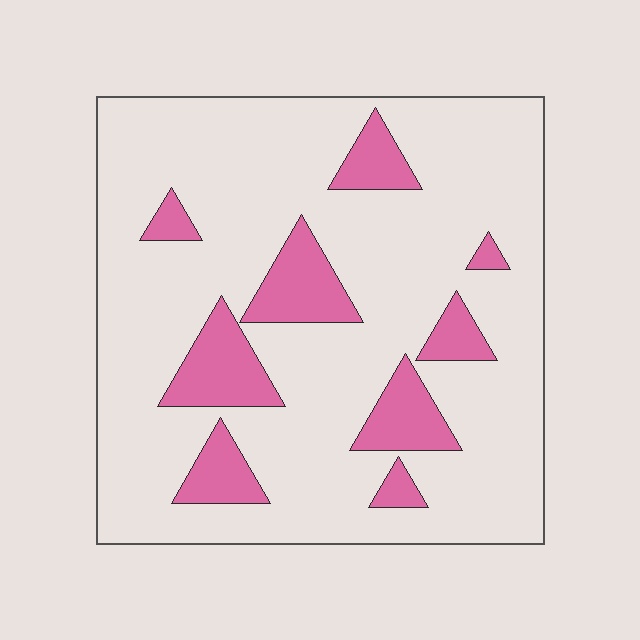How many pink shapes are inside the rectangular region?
9.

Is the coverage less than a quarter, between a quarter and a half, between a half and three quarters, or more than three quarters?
Less than a quarter.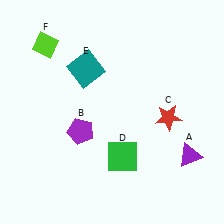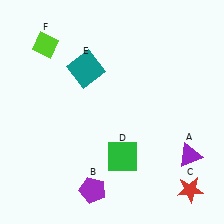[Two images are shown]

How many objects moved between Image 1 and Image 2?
2 objects moved between the two images.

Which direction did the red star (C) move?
The red star (C) moved down.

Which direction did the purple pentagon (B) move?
The purple pentagon (B) moved down.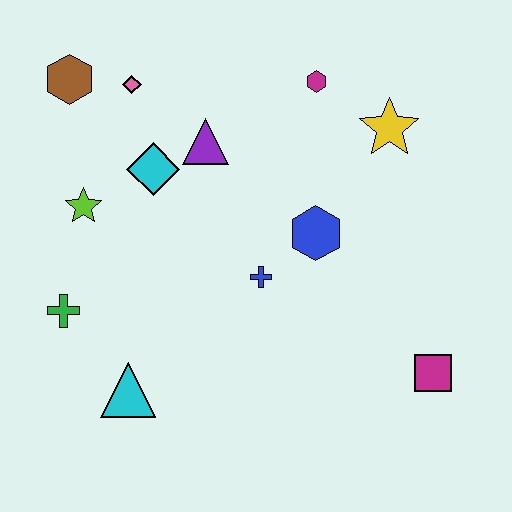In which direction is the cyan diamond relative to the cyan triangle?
The cyan diamond is above the cyan triangle.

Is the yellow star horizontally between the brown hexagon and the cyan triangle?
No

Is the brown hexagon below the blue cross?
No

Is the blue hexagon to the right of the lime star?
Yes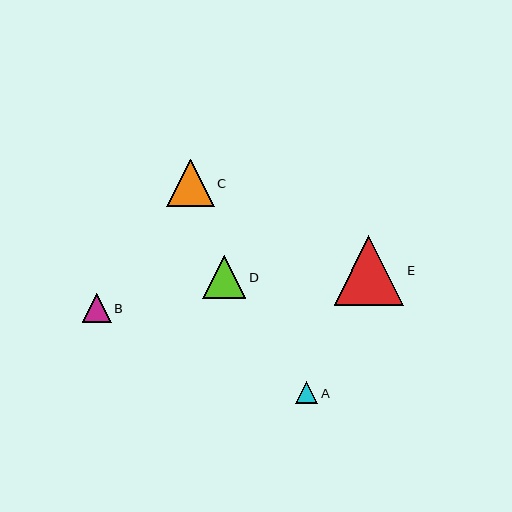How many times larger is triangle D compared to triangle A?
Triangle D is approximately 2.0 times the size of triangle A.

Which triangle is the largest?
Triangle E is the largest with a size of approximately 70 pixels.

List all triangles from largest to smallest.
From largest to smallest: E, C, D, B, A.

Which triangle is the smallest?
Triangle A is the smallest with a size of approximately 22 pixels.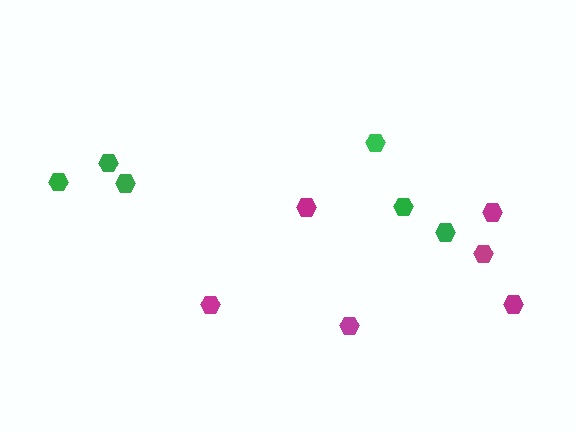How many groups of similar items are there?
There are 2 groups: one group of green hexagons (6) and one group of magenta hexagons (6).